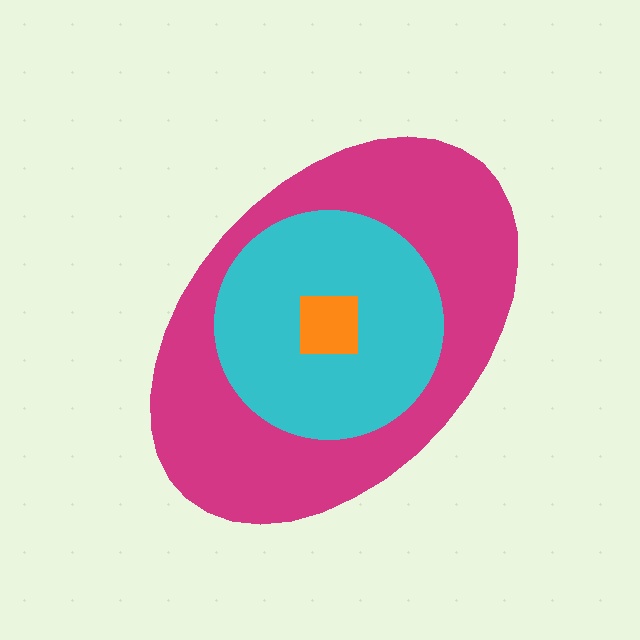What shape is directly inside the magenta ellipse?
The cyan circle.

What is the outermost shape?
The magenta ellipse.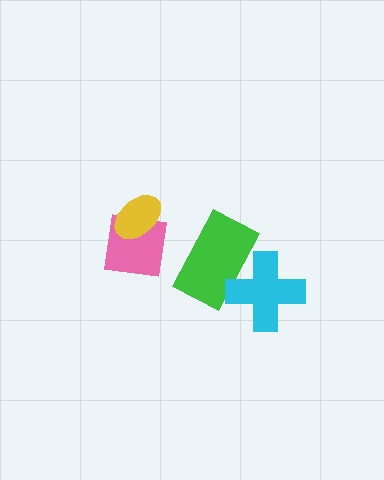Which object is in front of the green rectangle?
The cyan cross is in front of the green rectangle.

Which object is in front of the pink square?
The yellow ellipse is in front of the pink square.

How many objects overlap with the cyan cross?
1 object overlaps with the cyan cross.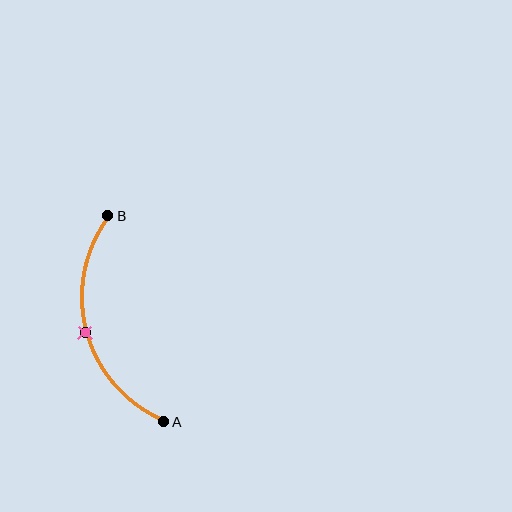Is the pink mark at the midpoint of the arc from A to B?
Yes. The pink mark lies on the arc at equal arc-length from both A and B — it is the arc midpoint.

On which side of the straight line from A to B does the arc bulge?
The arc bulges to the left of the straight line connecting A and B.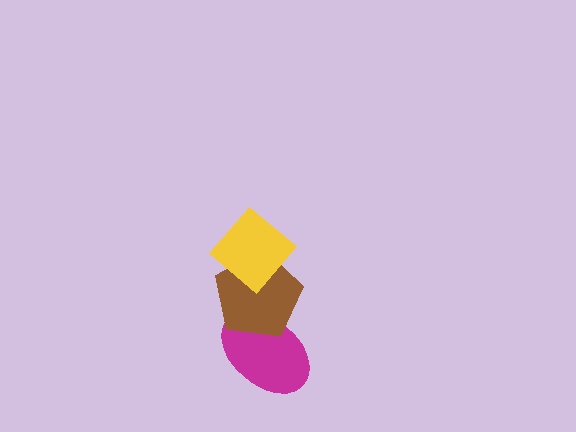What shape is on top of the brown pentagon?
The yellow diamond is on top of the brown pentagon.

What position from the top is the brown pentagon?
The brown pentagon is 2nd from the top.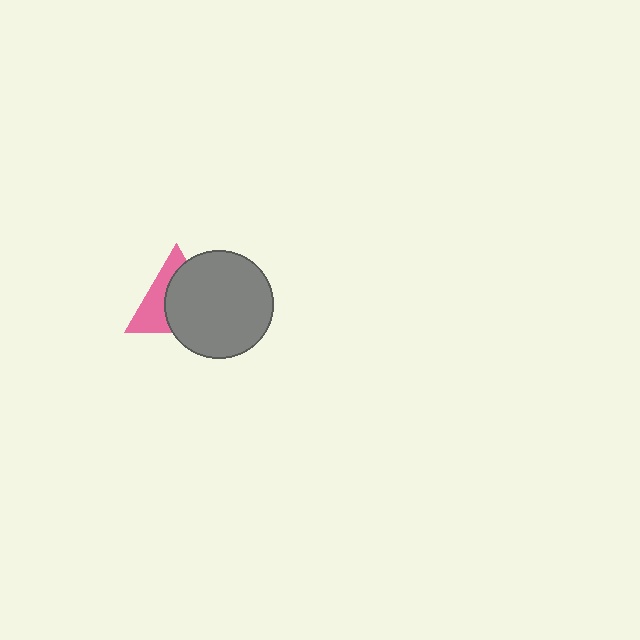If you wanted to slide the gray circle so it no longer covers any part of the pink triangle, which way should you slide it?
Slide it right — that is the most direct way to separate the two shapes.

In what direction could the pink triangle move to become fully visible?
The pink triangle could move left. That would shift it out from behind the gray circle entirely.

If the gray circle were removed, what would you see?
You would see the complete pink triangle.